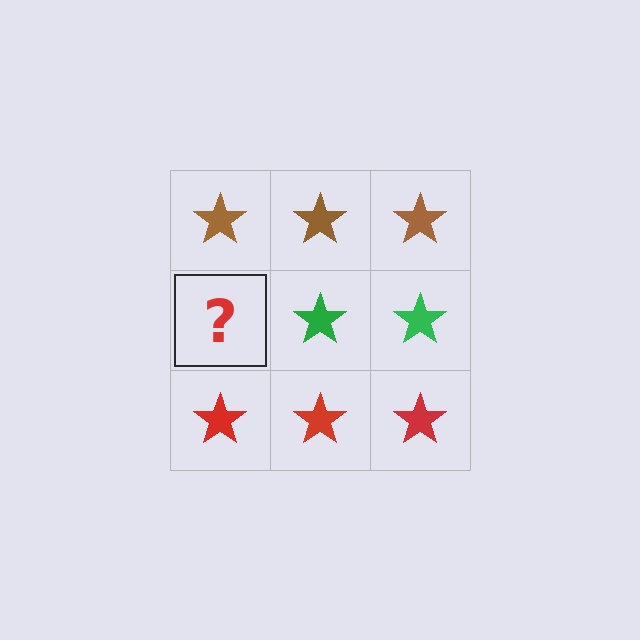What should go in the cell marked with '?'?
The missing cell should contain a green star.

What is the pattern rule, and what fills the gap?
The rule is that each row has a consistent color. The gap should be filled with a green star.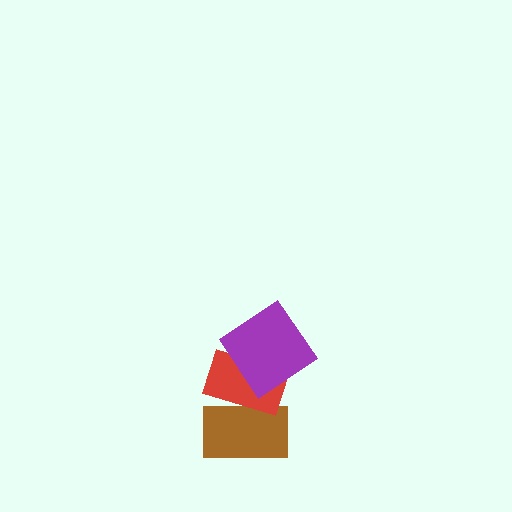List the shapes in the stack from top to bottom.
From top to bottom: the purple diamond, the red rectangle, the brown rectangle.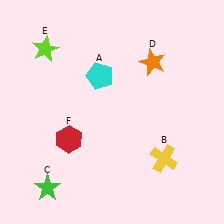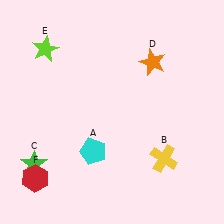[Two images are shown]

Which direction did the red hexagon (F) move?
The red hexagon (F) moved down.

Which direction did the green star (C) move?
The green star (C) moved up.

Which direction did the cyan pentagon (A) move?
The cyan pentagon (A) moved down.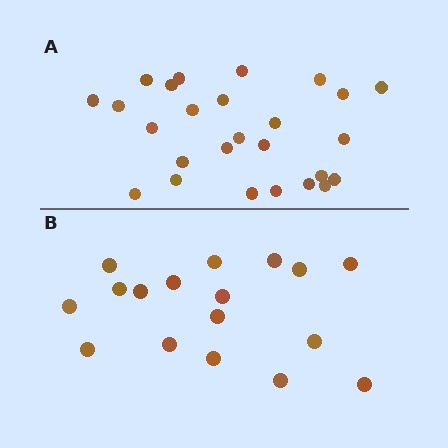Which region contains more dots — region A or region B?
Region A (the top region) has more dots.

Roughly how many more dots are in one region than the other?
Region A has roughly 8 or so more dots than region B.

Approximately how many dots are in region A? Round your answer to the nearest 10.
About 30 dots. (The exact count is 26, which rounds to 30.)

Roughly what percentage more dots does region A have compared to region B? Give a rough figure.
About 55% more.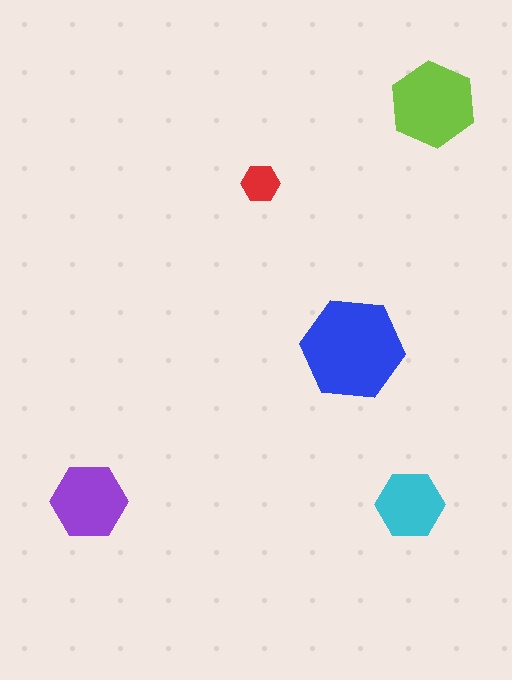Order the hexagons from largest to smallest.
the blue one, the lime one, the purple one, the cyan one, the red one.